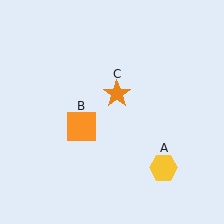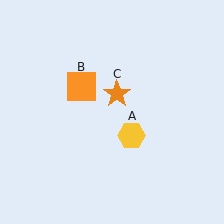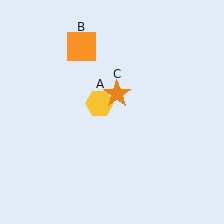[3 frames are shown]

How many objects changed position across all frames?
2 objects changed position: yellow hexagon (object A), orange square (object B).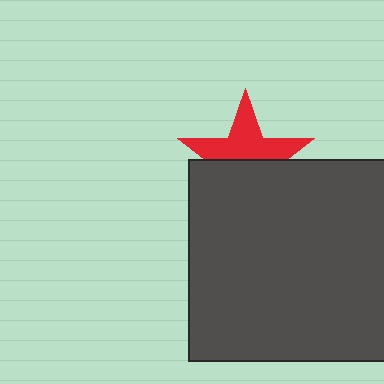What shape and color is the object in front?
The object in front is a dark gray square.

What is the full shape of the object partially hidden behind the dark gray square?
The partially hidden object is a red star.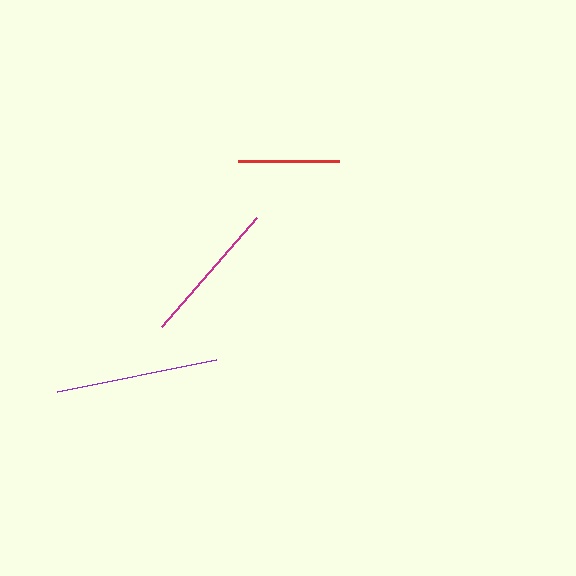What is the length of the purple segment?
The purple segment is approximately 162 pixels long.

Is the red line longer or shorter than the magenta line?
The magenta line is longer than the red line.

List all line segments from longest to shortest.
From longest to shortest: purple, magenta, red.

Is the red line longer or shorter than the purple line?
The purple line is longer than the red line.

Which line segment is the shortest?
The red line is the shortest at approximately 101 pixels.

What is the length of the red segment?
The red segment is approximately 101 pixels long.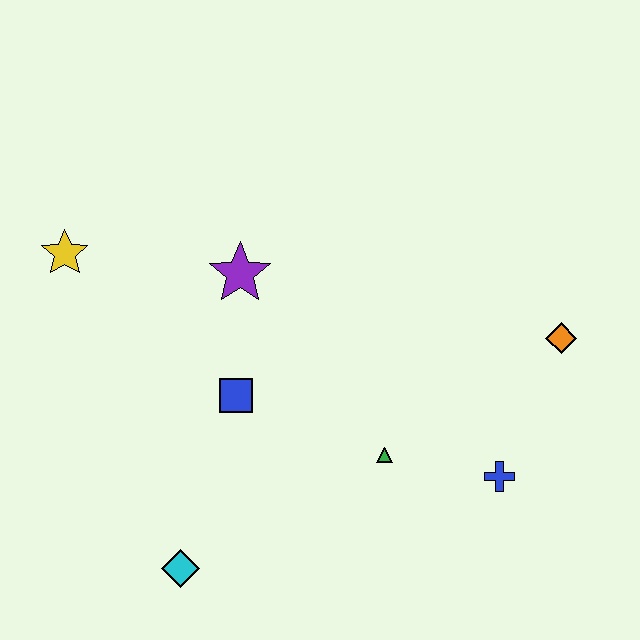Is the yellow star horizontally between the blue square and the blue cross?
No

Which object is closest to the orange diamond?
The blue cross is closest to the orange diamond.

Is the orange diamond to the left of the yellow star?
No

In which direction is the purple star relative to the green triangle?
The purple star is above the green triangle.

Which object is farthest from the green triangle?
The yellow star is farthest from the green triangle.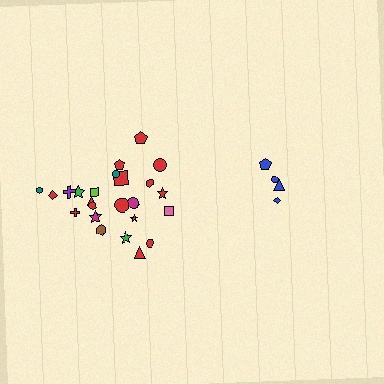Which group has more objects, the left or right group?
The left group.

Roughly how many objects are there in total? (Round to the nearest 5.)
Roughly 30 objects in total.